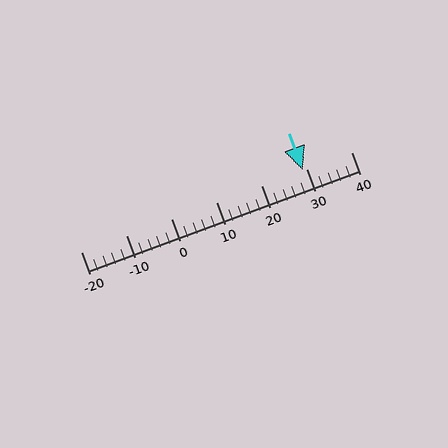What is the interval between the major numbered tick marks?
The major tick marks are spaced 10 units apart.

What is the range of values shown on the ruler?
The ruler shows values from -20 to 40.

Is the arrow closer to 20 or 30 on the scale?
The arrow is closer to 30.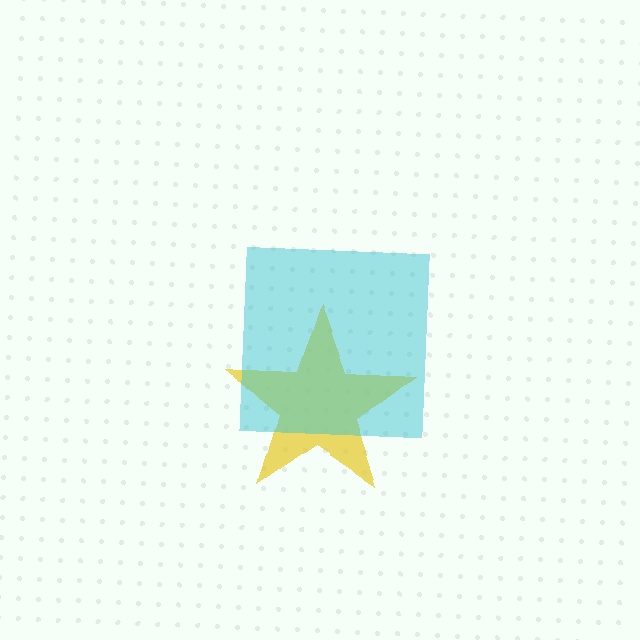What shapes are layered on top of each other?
The layered shapes are: a yellow star, a cyan square.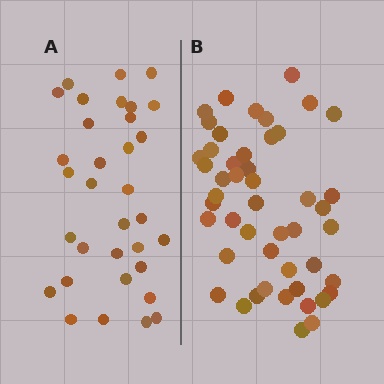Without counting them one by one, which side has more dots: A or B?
Region B (the right region) has more dots.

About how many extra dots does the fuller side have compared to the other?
Region B has approximately 15 more dots than region A.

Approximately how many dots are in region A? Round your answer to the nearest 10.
About 30 dots. (The exact count is 33, which rounds to 30.)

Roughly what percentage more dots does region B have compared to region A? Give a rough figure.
About 45% more.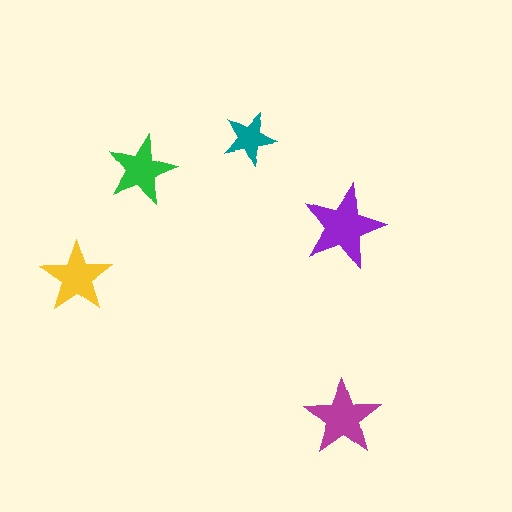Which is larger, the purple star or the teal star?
The purple one.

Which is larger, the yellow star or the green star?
The yellow one.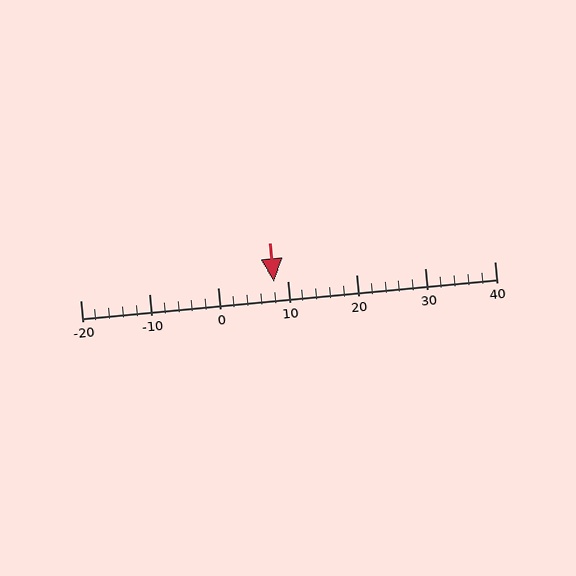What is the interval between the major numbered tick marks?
The major tick marks are spaced 10 units apart.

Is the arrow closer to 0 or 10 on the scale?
The arrow is closer to 10.